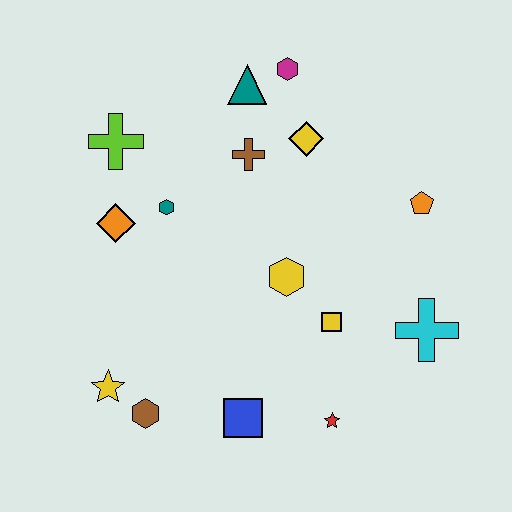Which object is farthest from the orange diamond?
The cyan cross is farthest from the orange diamond.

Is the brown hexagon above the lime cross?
No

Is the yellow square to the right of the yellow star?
Yes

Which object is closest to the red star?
The blue square is closest to the red star.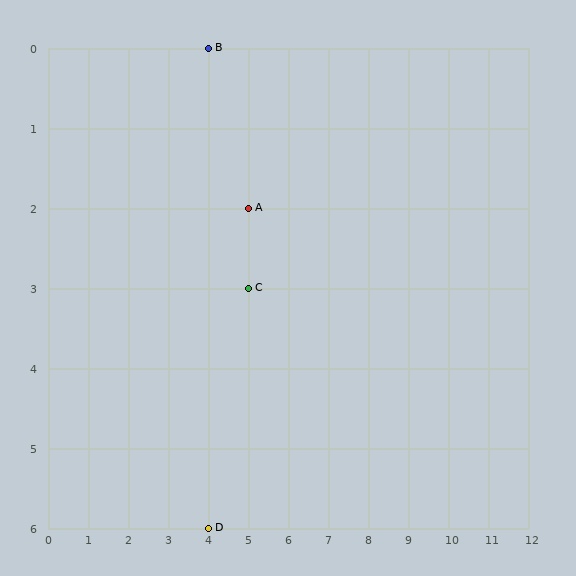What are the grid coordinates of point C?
Point C is at grid coordinates (5, 3).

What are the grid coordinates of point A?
Point A is at grid coordinates (5, 2).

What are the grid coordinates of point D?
Point D is at grid coordinates (4, 6).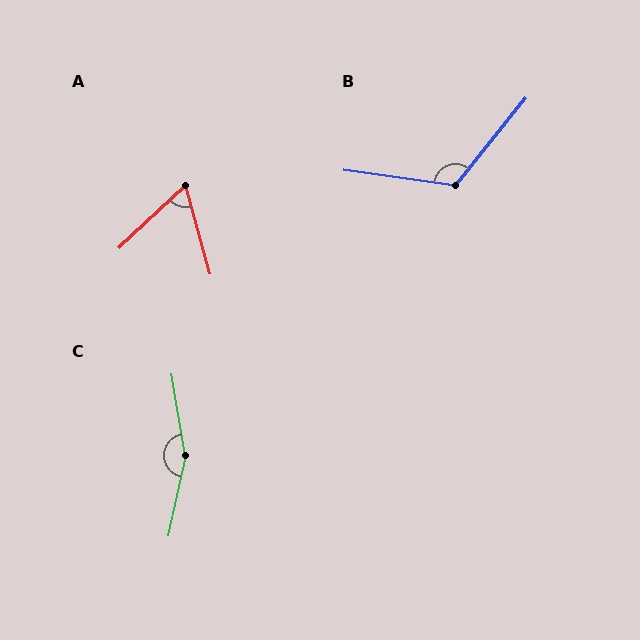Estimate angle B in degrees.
Approximately 121 degrees.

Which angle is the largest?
C, at approximately 158 degrees.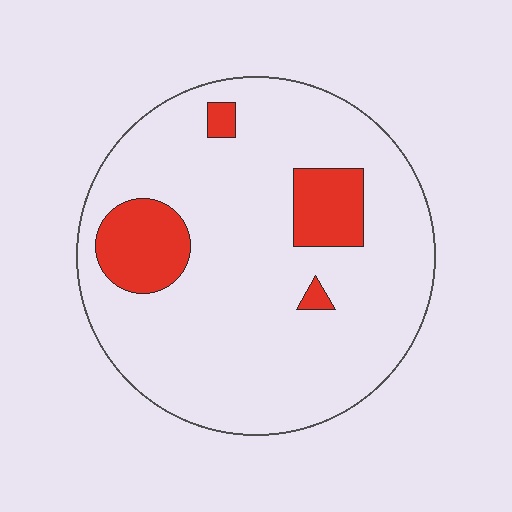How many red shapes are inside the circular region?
4.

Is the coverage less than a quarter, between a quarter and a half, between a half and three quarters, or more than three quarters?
Less than a quarter.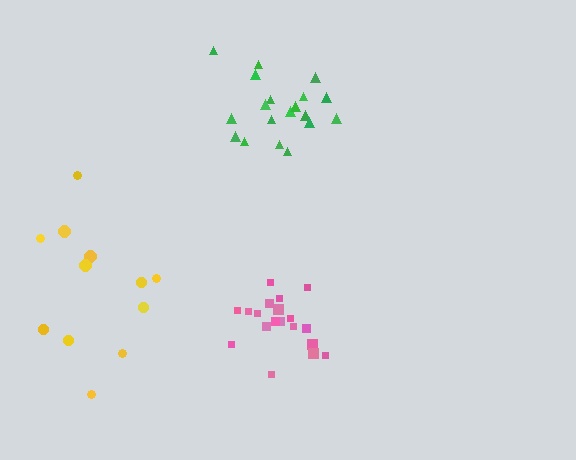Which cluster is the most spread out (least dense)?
Yellow.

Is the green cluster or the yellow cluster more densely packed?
Green.